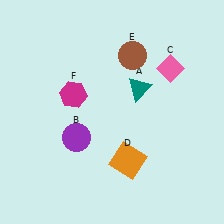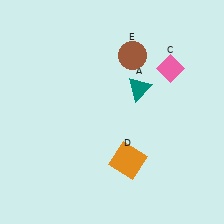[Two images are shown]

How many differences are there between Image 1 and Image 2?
There are 2 differences between the two images.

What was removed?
The magenta hexagon (F), the purple circle (B) were removed in Image 2.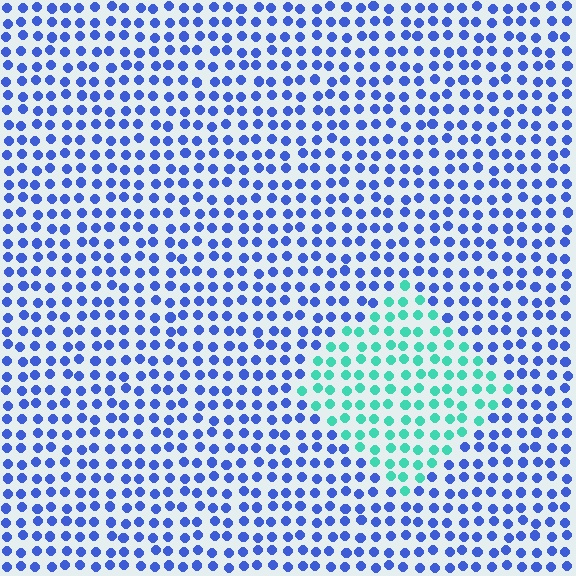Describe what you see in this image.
The image is filled with small blue elements in a uniform arrangement. A diamond-shaped region is visible where the elements are tinted to a slightly different hue, forming a subtle color boundary.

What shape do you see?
I see a diamond.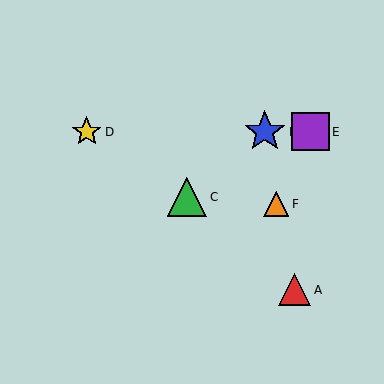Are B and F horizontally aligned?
No, B is at y≈132 and F is at y≈204.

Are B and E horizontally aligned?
Yes, both are at y≈132.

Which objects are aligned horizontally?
Objects B, D, E are aligned horizontally.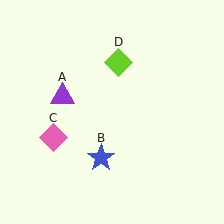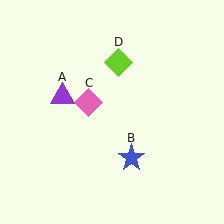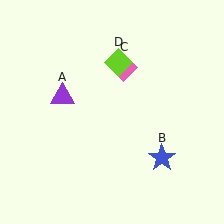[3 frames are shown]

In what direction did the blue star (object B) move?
The blue star (object B) moved right.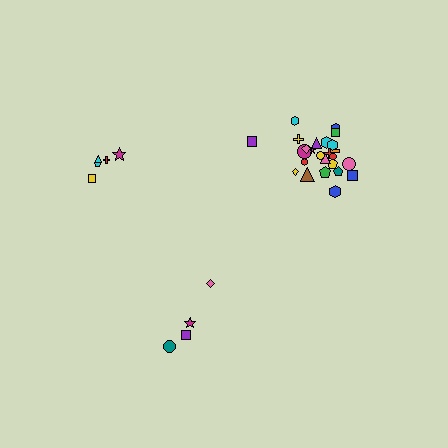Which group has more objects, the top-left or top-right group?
The top-right group.